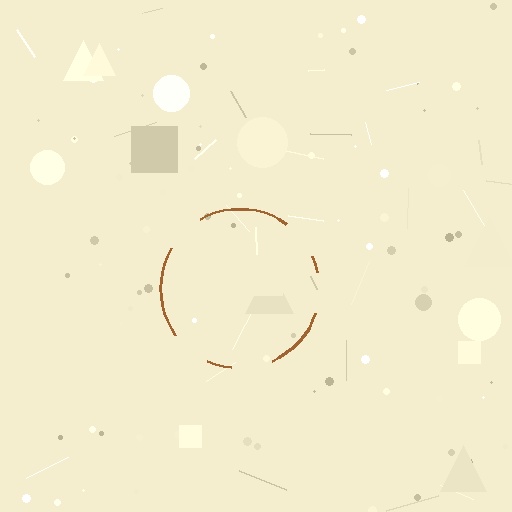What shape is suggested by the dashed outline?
The dashed outline suggests a circle.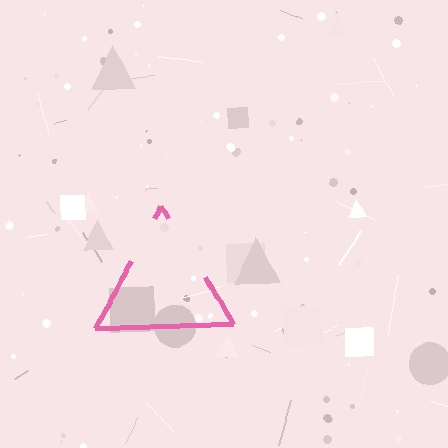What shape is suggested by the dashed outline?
The dashed outline suggests a triangle.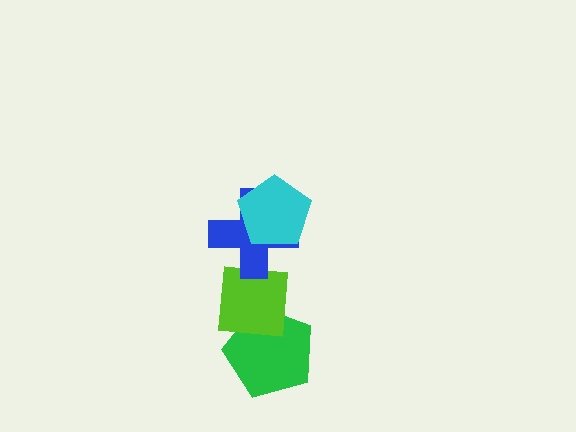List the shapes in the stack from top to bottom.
From top to bottom: the cyan pentagon, the blue cross, the lime square, the green pentagon.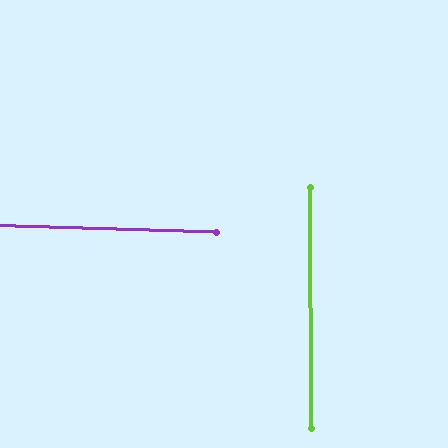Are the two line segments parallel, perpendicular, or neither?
Perpendicular — they meet at approximately 88°.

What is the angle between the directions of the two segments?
Approximately 88 degrees.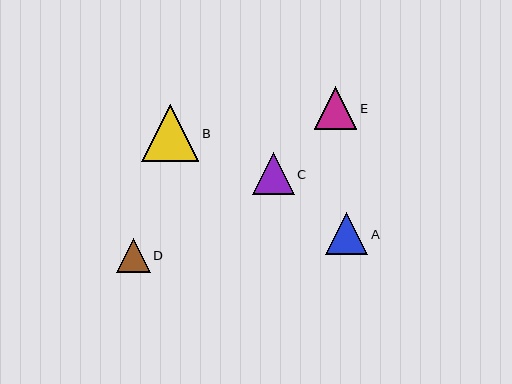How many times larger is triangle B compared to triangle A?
Triangle B is approximately 1.4 times the size of triangle A.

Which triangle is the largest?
Triangle B is the largest with a size of approximately 57 pixels.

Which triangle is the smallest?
Triangle D is the smallest with a size of approximately 34 pixels.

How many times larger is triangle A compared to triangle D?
Triangle A is approximately 1.2 times the size of triangle D.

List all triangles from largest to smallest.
From largest to smallest: B, E, C, A, D.